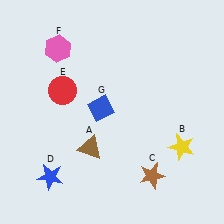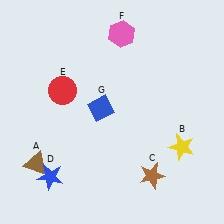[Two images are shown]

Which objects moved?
The objects that moved are: the brown triangle (A), the pink hexagon (F).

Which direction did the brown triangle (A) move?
The brown triangle (A) moved left.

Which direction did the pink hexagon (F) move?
The pink hexagon (F) moved right.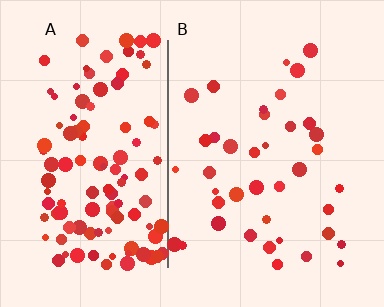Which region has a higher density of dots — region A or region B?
A (the left).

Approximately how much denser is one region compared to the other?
Approximately 2.9× — region A over region B.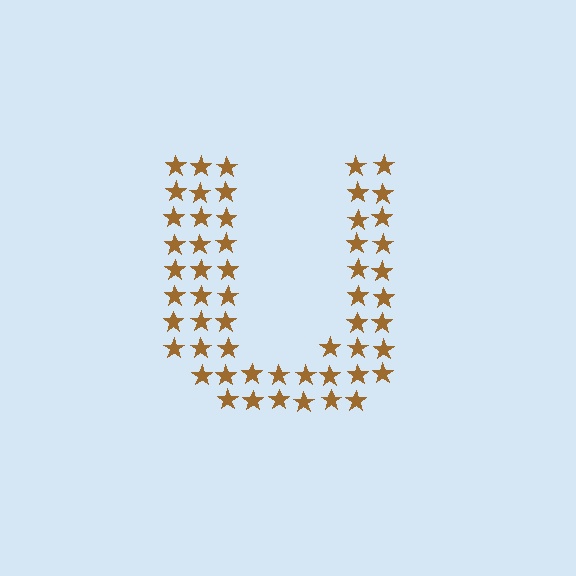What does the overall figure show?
The overall figure shows the letter U.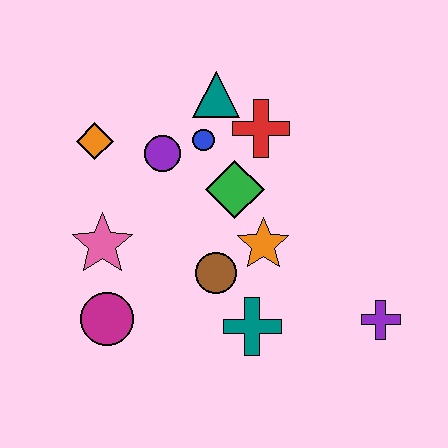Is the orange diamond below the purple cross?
No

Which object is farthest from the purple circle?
The purple cross is farthest from the purple circle.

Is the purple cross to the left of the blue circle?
No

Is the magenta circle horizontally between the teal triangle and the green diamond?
No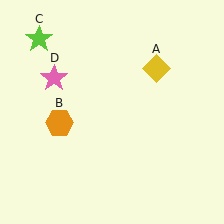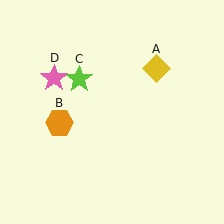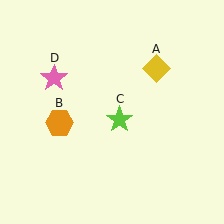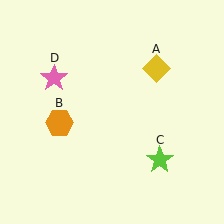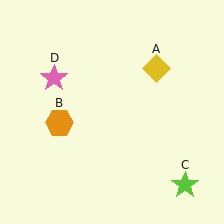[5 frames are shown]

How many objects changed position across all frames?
1 object changed position: lime star (object C).